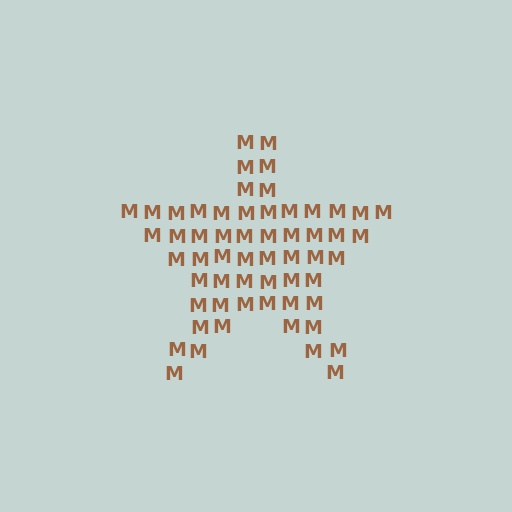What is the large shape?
The large shape is a star.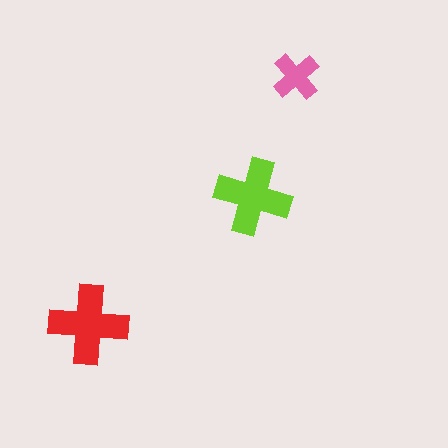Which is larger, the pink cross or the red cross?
The red one.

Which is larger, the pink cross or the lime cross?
The lime one.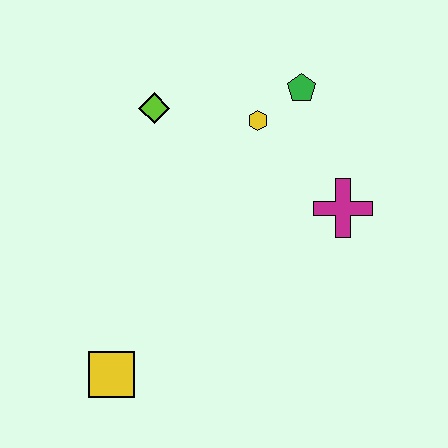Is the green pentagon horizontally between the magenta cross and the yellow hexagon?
Yes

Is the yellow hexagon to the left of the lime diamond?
No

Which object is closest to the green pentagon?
The yellow hexagon is closest to the green pentagon.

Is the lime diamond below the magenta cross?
No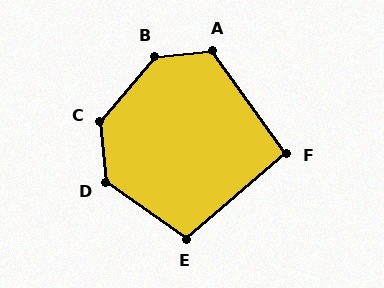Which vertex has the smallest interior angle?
F, at approximately 95 degrees.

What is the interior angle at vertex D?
Approximately 130 degrees (obtuse).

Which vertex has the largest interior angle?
B, at approximately 136 degrees.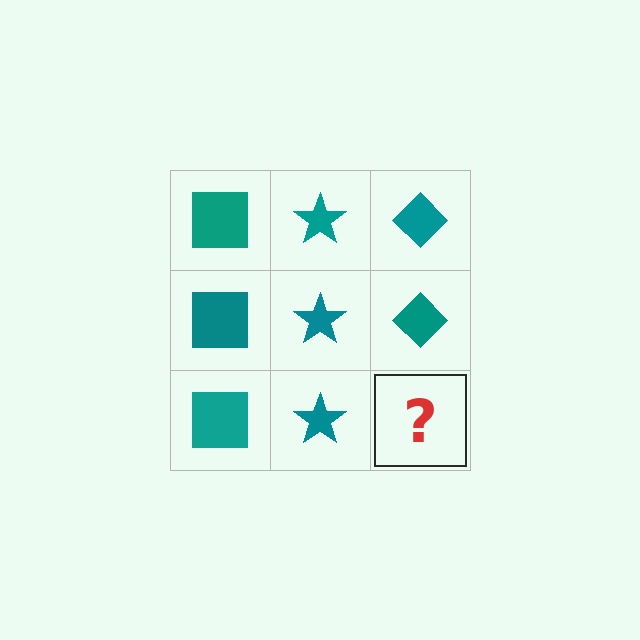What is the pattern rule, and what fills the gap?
The rule is that each column has a consistent shape. The gap should be filled with a teal diamond.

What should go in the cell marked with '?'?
The missing cell should contain a teal diamond.